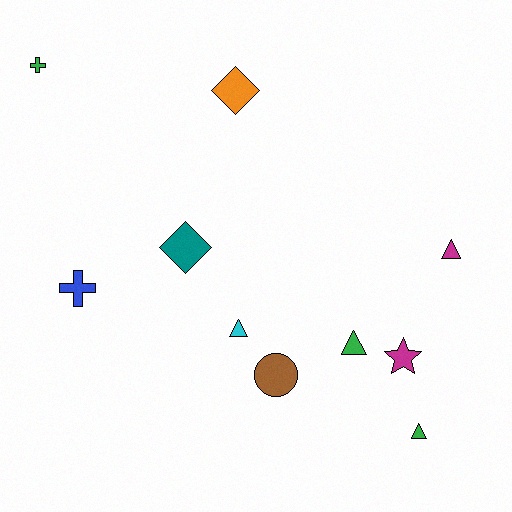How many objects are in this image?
There are 10 objects.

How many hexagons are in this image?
There are no hexagons.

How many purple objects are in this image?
There are no purple objects.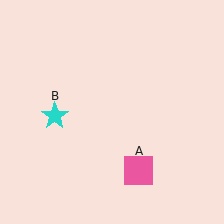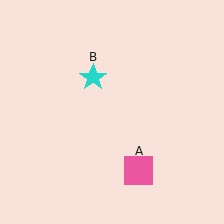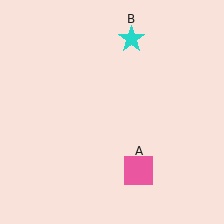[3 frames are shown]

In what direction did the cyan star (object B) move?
The cyan star (object B) moved up and to the right.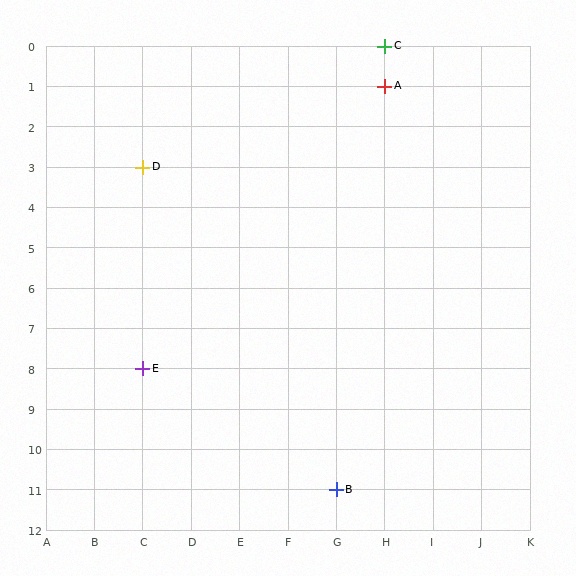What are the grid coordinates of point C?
Point C is at grid coordinates (H, 0).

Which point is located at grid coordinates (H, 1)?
Point A is at (H, 1).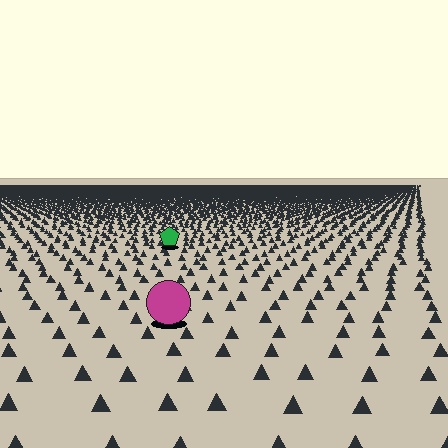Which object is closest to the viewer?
The magenta circle is closest. The texture marks near it are larger and more spread out.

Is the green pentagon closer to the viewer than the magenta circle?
No. The magenta circle is closer — you can tell from the texture gradient: the ground texture is coarser near it.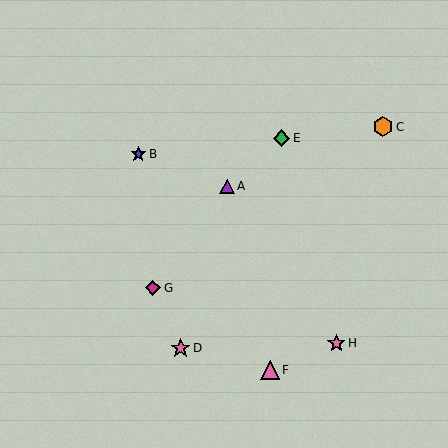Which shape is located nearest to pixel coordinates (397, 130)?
The orange hexagon (labeled C) at (383, 127) is nearest to that location.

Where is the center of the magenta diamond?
The center of the magenta diamond is at (153, 288).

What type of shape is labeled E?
Shape E is a green diamond.